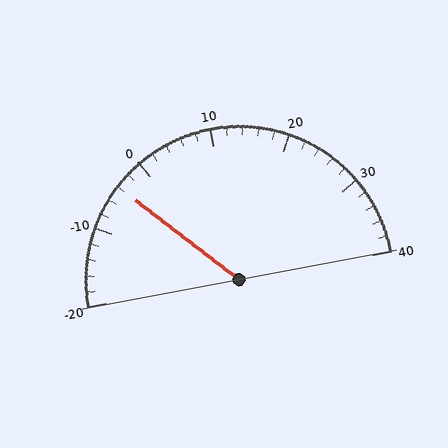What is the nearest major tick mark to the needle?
The nearest major tick mark is 0.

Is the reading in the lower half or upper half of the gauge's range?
The reading is in the lower half of the range (-20 to 40).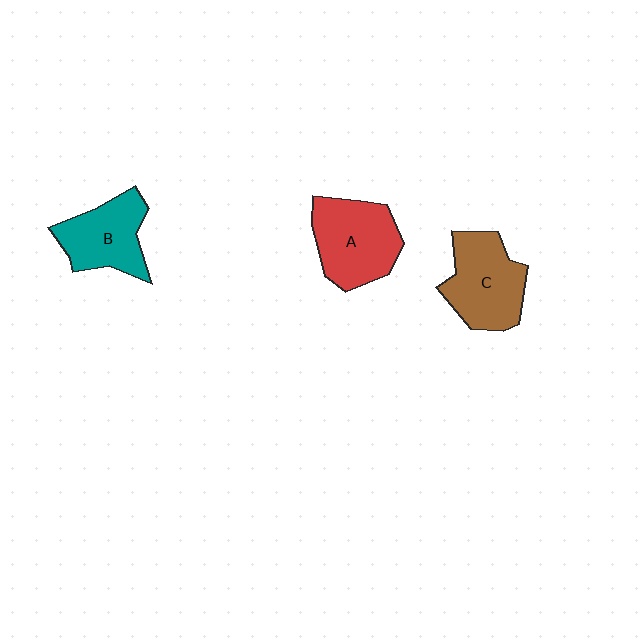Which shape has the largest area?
Shape A (red).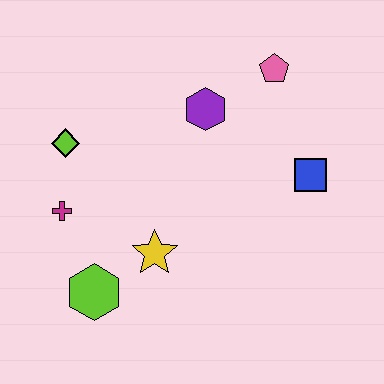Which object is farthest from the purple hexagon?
The lime hexagon is farthest from the purple hexagon.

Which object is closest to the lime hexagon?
The yellow star is closest to the lime hexagon.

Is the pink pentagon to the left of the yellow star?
No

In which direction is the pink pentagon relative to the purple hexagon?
The pink pentagon is to the right of the purple hexagon.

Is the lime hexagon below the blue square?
Yes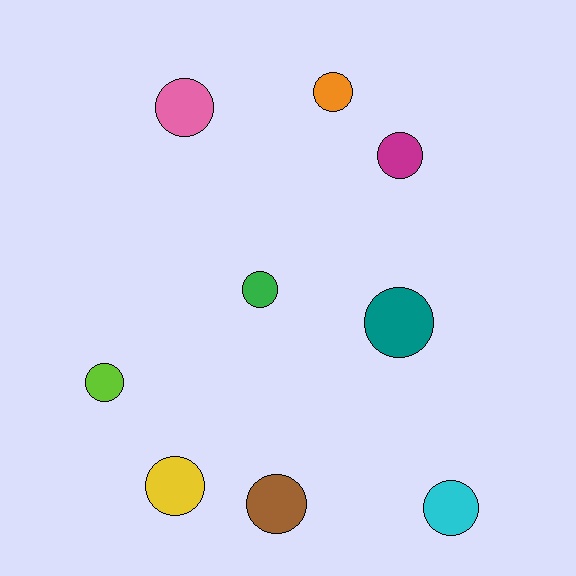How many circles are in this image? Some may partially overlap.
There are 9 circles.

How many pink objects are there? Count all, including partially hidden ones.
There is 1 pink object.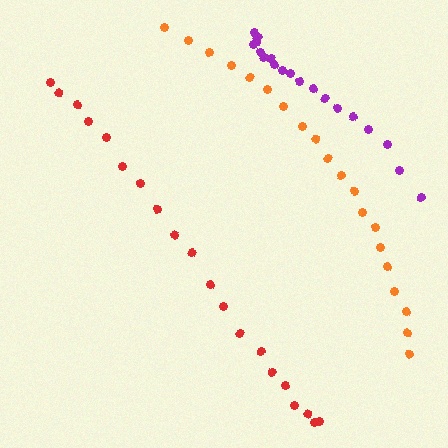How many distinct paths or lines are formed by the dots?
There are 3 distinct paths.